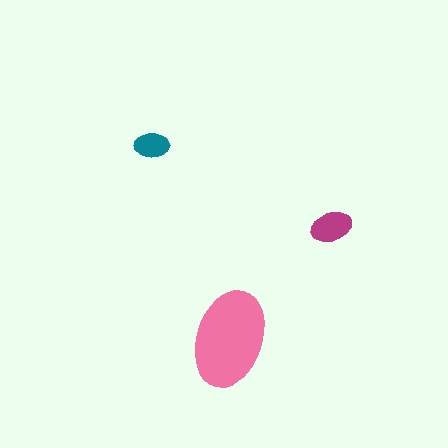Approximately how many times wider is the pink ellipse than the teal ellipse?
About 3 times wider.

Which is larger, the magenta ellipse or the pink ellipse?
The pink one.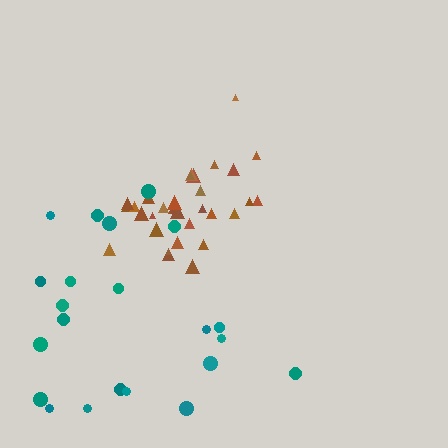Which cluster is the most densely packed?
Brown.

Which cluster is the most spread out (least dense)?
Teal.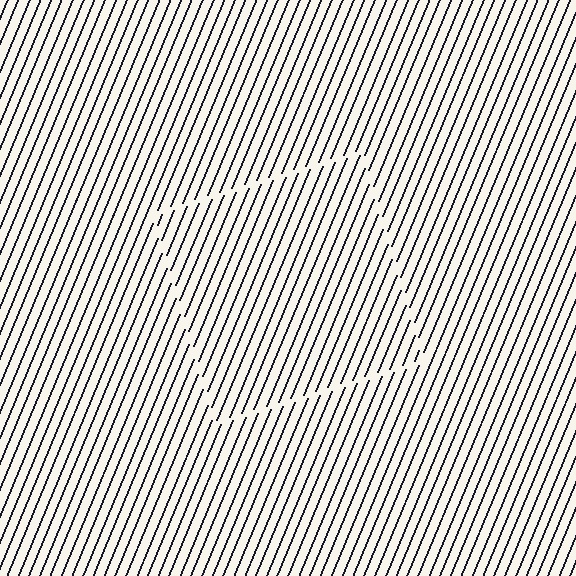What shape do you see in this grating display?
An illusory square. The interior of the shape contains the same grating, shifted by half a period — the contour is defined by the phase discontinuity where line-ends from the inner and outer gratings abut.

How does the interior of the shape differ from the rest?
The interior of the shape contains the same grating, shifted by half a period — the contour is defined by the phase discontinuity where line-ends from the inner and outer gratings abut.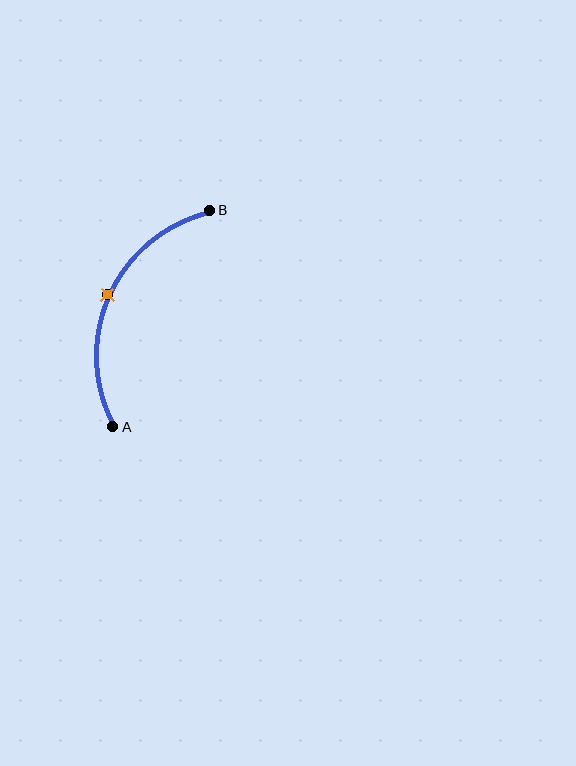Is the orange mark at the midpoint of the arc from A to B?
Yes. The orange mark lies on the arc at equal arc-length from both A and B — it is the arc midpoint.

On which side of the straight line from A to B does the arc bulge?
The arc bulges to the left of the straight line connecting A and B.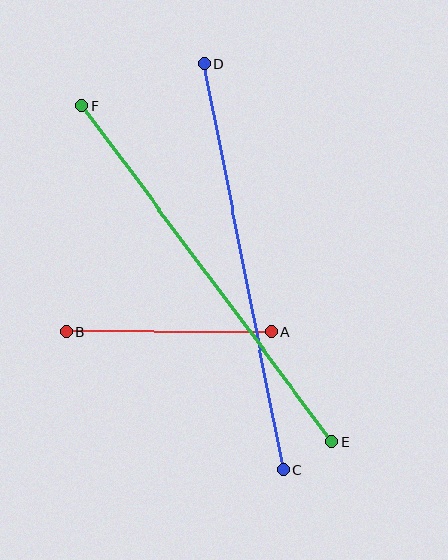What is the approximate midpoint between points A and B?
The midpoint is at approximately (168, 332) pixels.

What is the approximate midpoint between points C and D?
The midpoint is at approximately (243, 267) pixels.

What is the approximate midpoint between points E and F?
The midpoint is at approximately (207, 274) pixels.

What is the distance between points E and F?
The distance is approximately 419 pixels.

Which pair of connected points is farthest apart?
Points E and F are farthest apart.